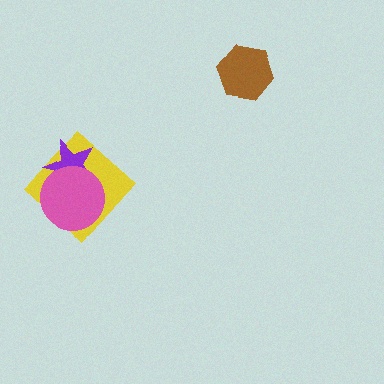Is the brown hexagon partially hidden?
No, no other shape covers it.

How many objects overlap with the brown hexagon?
0 objects overlap with the brown hexagon.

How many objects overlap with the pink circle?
2 objects overlap with the pink circle.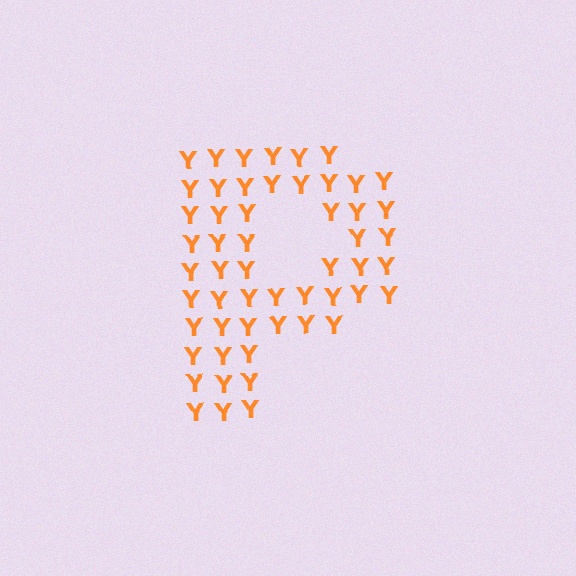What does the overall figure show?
The overall figure shows the letter P.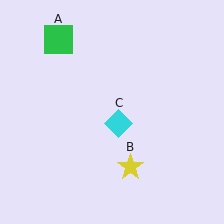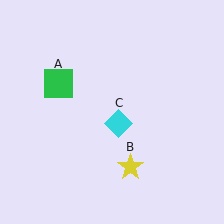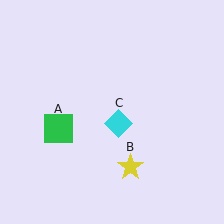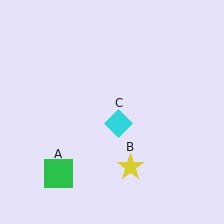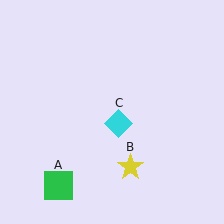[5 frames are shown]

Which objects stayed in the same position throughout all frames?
Yellow star (object B) and cyan diamond (object C) remained stationary.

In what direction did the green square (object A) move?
The green square (object A) moved down.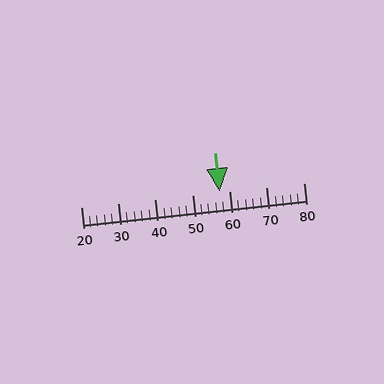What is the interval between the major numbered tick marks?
The major tick marks are spaced 10 units apart.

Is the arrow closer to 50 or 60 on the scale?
The arrow is closer to 60.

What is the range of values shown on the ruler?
The ruler shows values from 20 to 80.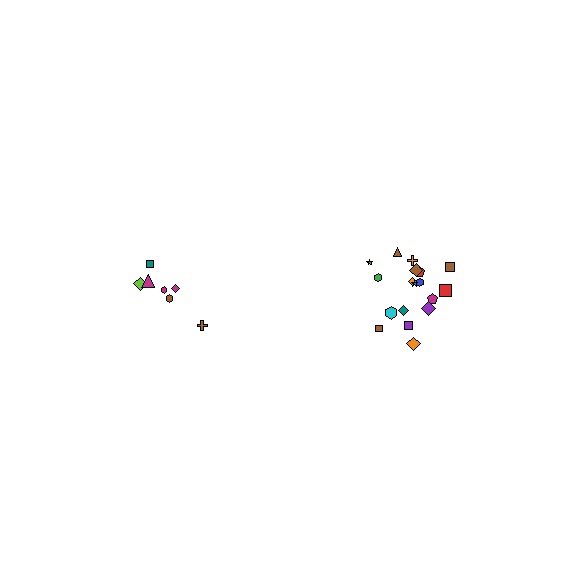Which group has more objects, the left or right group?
The right group.